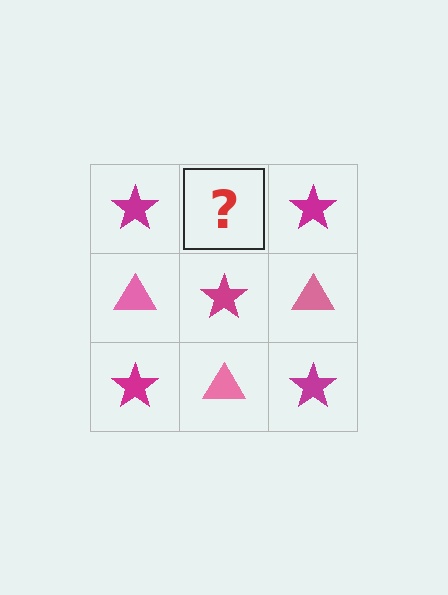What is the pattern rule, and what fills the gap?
The rule is that it alternates magenta star and pink triangle in a checkerboard pattern. The gap should be filled with a pink triangle.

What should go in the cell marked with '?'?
The missing cell should contain a pink triangle.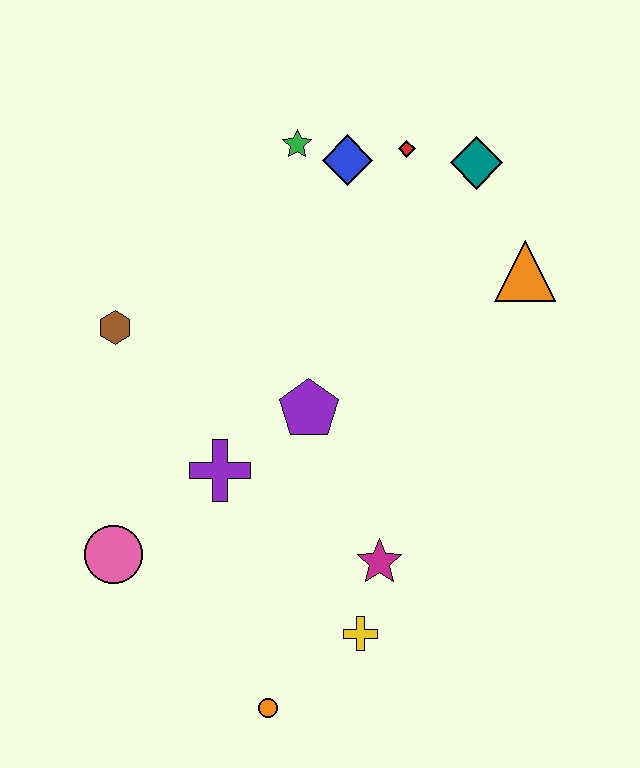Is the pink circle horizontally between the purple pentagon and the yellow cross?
No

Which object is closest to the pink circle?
The purple cross is closest to the pink circle.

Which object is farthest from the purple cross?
The teal diamond is farthest from the purple cross.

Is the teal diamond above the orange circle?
Yes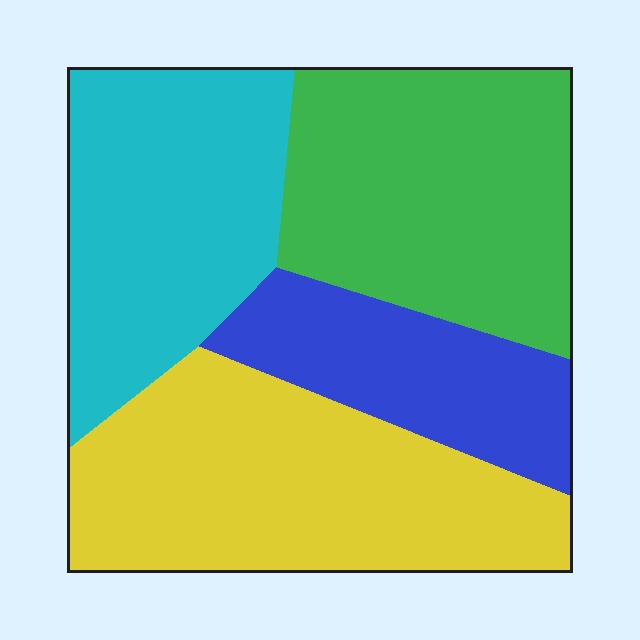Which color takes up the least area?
Blue, at roughly 15%.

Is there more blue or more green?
Green.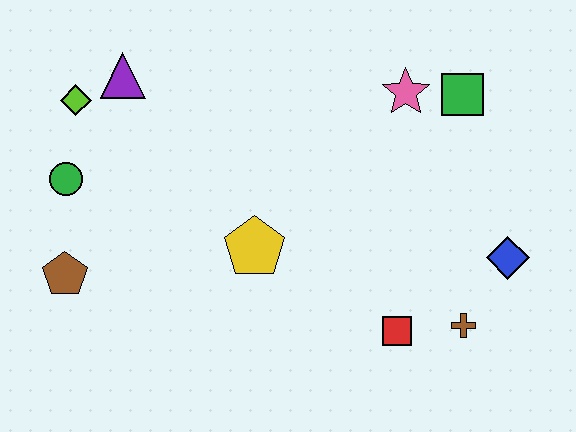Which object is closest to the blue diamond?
The brown cross is closest to the blue diamond.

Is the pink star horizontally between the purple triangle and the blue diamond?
Yes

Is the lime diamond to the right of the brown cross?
No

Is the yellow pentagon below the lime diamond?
Yes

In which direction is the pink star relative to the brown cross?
The pink star is above the brown cross.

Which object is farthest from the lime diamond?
The blue diamond is farthest from the lime diamond.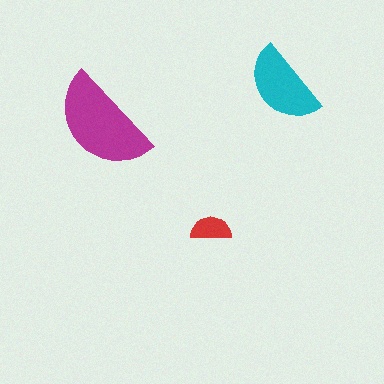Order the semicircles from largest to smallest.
the magenta one, the cyan one, the red one.